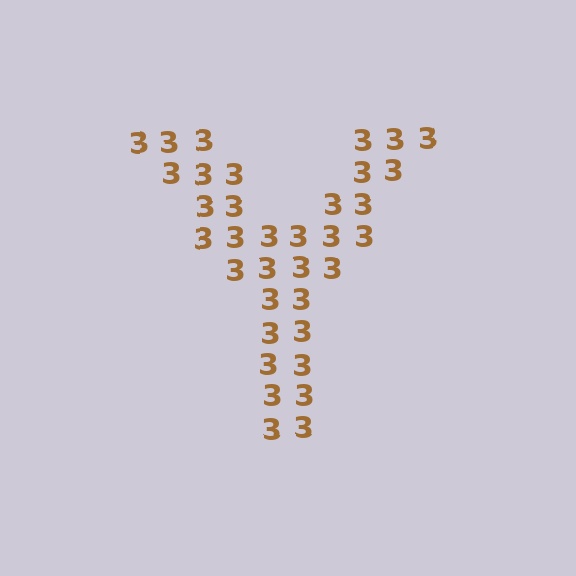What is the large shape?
The large shape is the letter Y.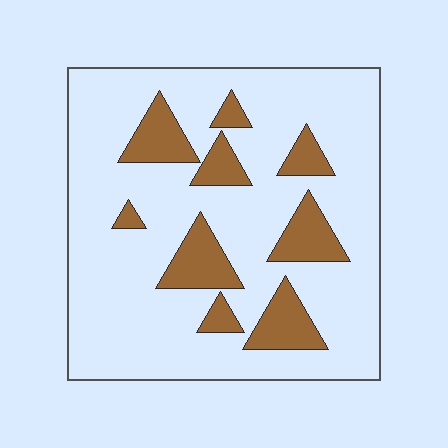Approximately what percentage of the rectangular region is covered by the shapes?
Approximately 20%.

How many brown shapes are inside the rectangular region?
9.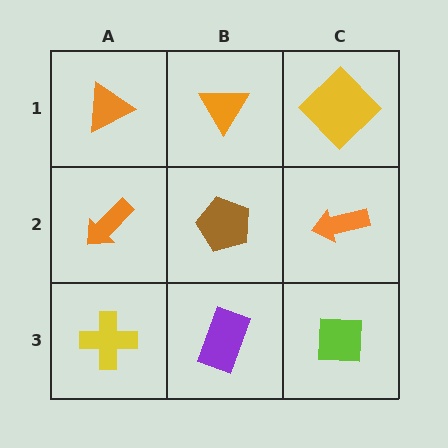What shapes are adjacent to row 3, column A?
An orange arrow (row 2, column A), a purple rectangle (row 3, column B).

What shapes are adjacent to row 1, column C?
An orange arrow (row 2, column C), an orange triangle (row 1, column B).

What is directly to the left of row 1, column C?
An orange triangle.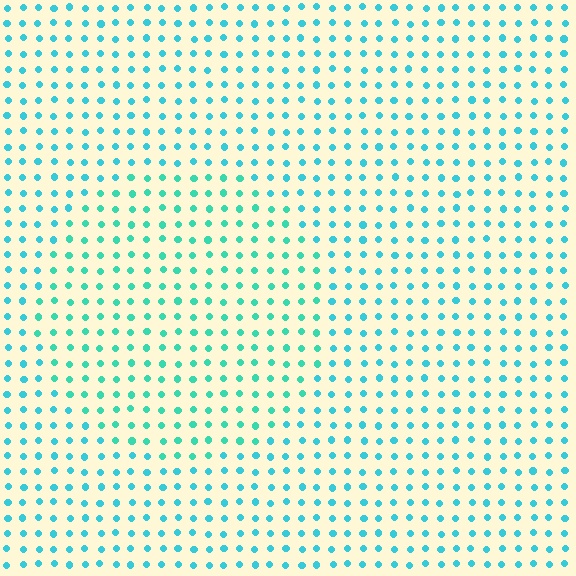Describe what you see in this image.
The image is filled with small cyan elements in a uniform arrangement. A circle-shaped region is visible where the elements are tinted to a slightly different hue, forming a subtle color boundary.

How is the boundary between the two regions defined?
The boundary is defined purely by a slight shift in hue (about 21 degrees). Spacing, size, and orientation are identical on both sides.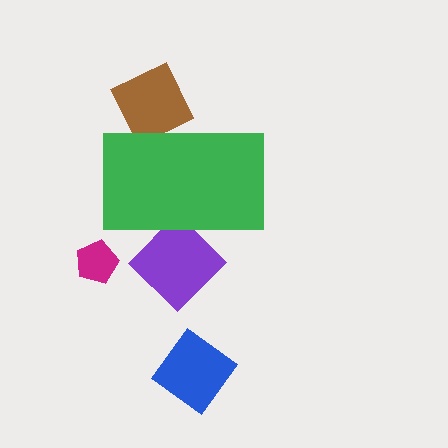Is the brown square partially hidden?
Yes, the brown square is partially hidden behind the green rectangle.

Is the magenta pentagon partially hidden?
No, the magenta pentagon is fully visible.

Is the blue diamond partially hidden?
No, the blue diamond is fully visible.